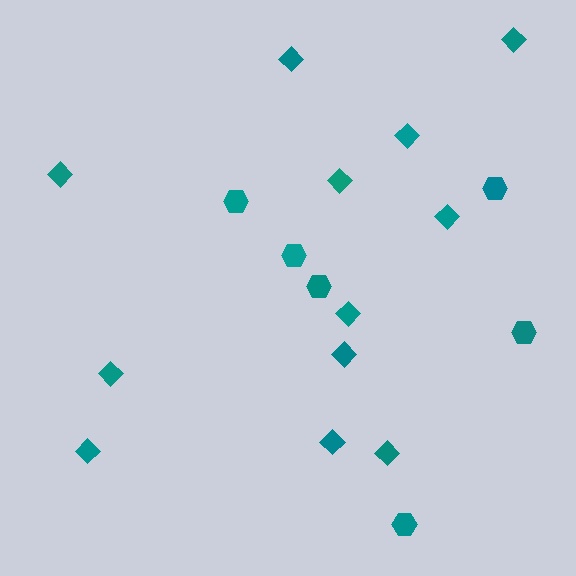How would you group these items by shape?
There are 2 groups: one group of diamonds (12) and one group of hexagons (6).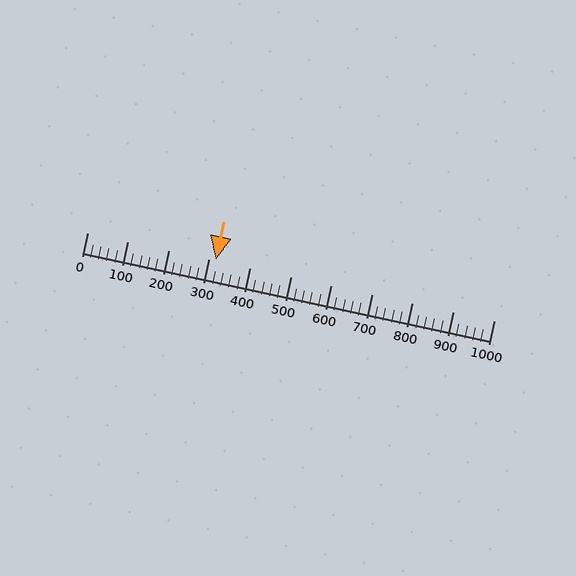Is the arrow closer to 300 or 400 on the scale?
The arrow is closer to 300.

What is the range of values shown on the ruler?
The ruler shows values from 0 to 1000.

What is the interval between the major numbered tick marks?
The major tick marks are spaced 100 units apart.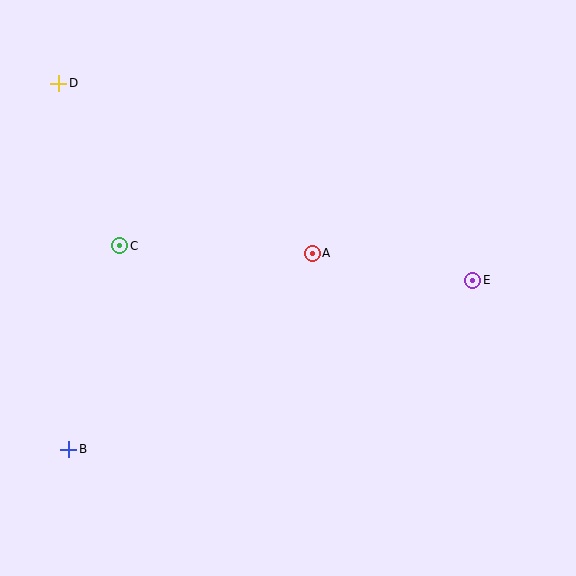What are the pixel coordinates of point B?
Point B is at (69, 449).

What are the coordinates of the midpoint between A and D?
The midpoint between A and D is at (185, 168).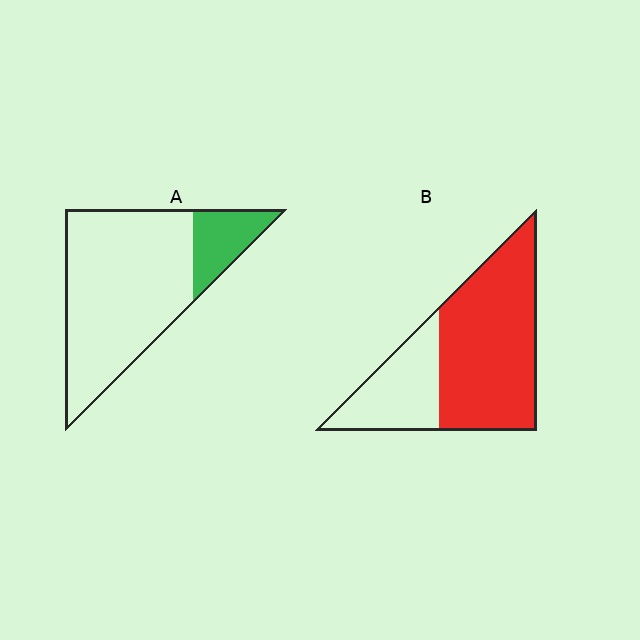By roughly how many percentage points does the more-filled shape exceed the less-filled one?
By roughly 50 percentage points (B over A).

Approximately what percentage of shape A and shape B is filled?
A is approximately 20% and B is approximately 70%.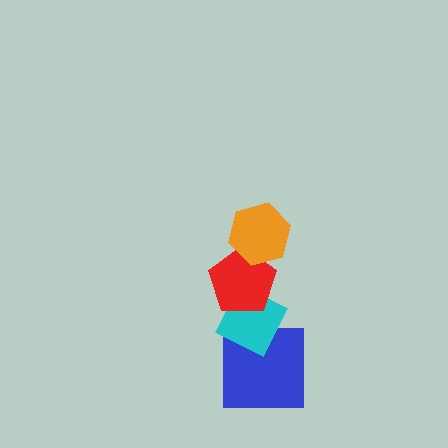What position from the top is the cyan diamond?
The cyan diamond is 3rd from the top.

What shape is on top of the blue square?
The cyan diamond is on top of the blue square.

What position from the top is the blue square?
The blue square is 4th from the top.